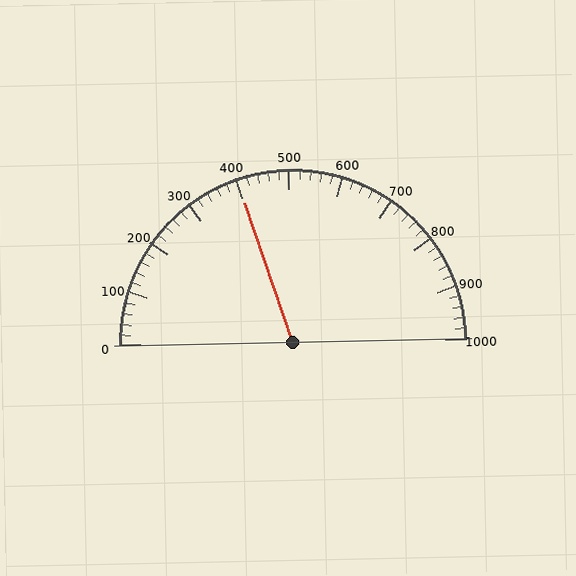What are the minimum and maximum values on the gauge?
The gauge ranges from 0 to 1000.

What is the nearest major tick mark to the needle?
The nearest major tick mark is 400.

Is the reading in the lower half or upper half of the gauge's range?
The reading is in the lower half of the range (0 to 1000).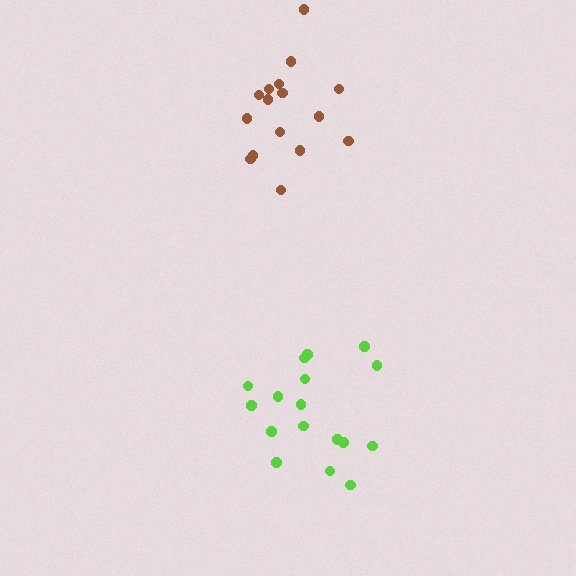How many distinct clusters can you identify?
There are 2 distinct clusters.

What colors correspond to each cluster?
The clusters are colored: lime, brown.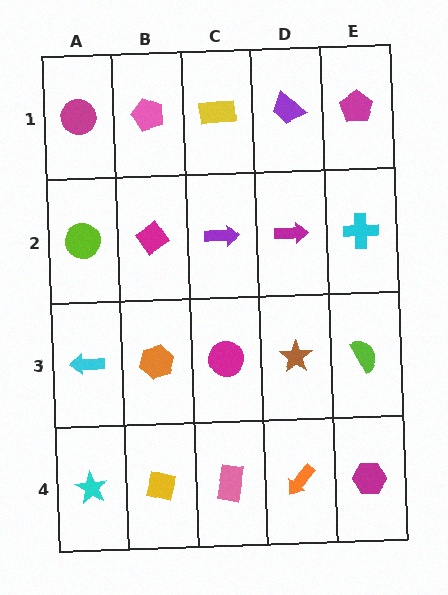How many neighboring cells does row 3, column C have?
4.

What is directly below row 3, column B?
A yellow square.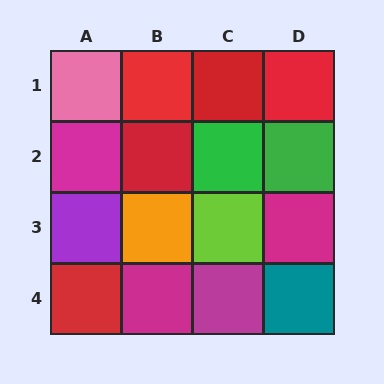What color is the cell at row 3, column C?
Lime.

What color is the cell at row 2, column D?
Green.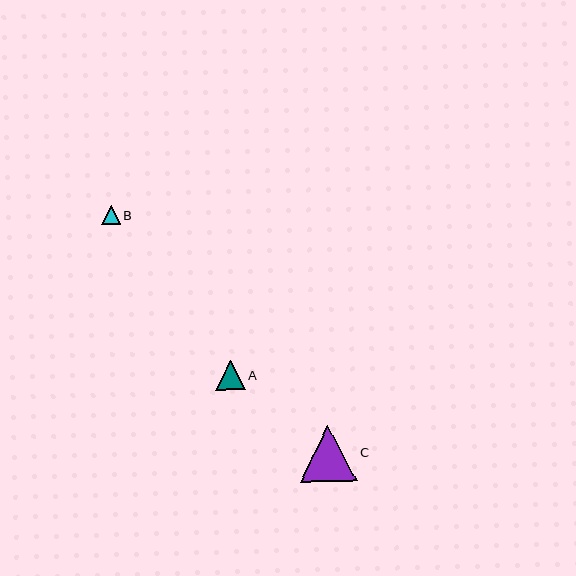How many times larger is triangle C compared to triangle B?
Triangle C is approximately 3.1 times the size of triangle B.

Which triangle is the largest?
Triangle C is the largest with a size of approximately 57 pixels.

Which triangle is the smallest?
Triangle B is the smallest with a size of approximately 19 pixels.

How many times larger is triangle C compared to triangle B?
Triangle C is approximately 3.1 times the size of triangle B.